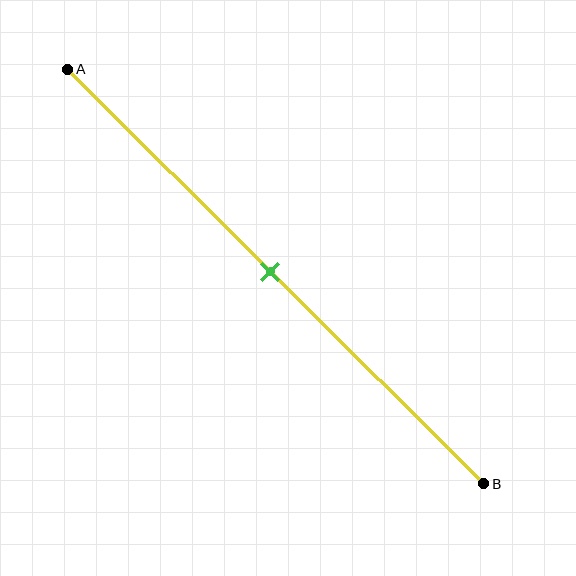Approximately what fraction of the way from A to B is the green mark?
The green mark is approximately 50% of the way from A to B.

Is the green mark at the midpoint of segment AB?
Yes, the mark is approximately at the midpoint.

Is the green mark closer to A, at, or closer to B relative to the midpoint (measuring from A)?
The green mark is approximately at the midpoint of segment AB.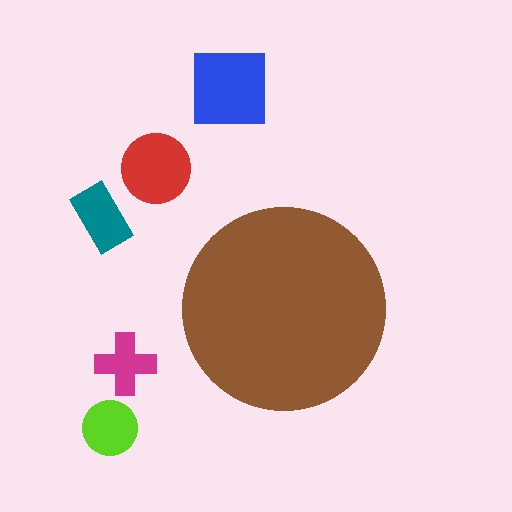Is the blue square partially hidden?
No, the blue square is fully visible.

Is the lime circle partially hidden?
No, the lime circle is fully visible.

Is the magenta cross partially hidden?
No, the magenta cross is fully visible.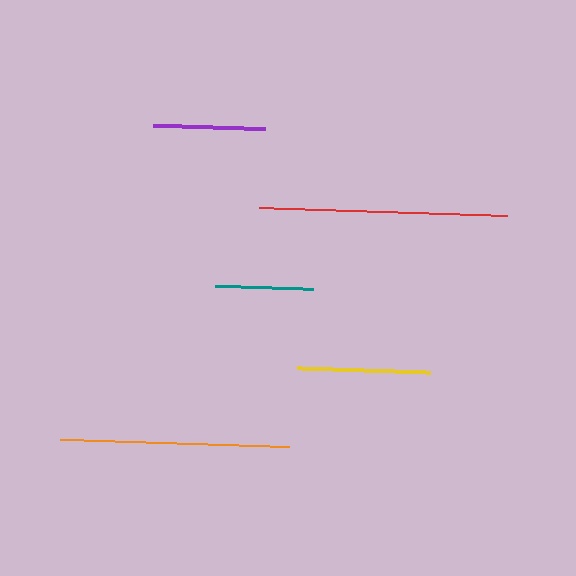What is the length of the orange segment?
The orange segment is approximately 229 pixels long.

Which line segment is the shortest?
The teal line is the shortest at approximately 98 pixels.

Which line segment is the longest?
The red line is the longest at approximately 249 pixels.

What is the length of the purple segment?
The purple segment is approximately 111 pixels long.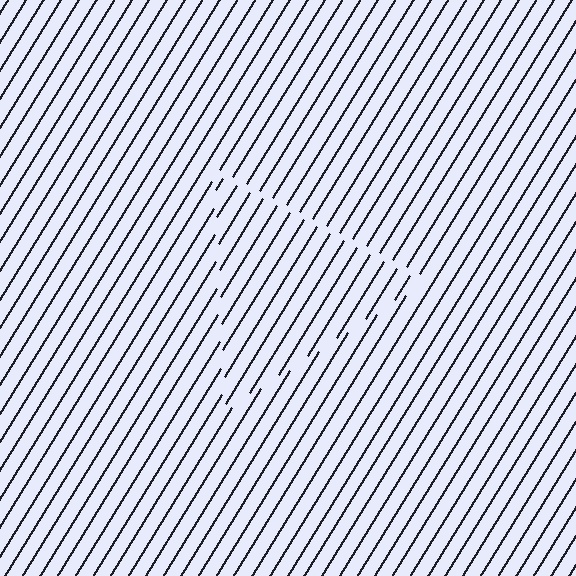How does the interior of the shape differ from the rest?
The interior of the shape contains the same grating, shifted by half a period — the contour is defined by the phase discontinuity where line-ends from the inner and outer gratings abut.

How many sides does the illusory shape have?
3 sides — the line-ends trace a triangle.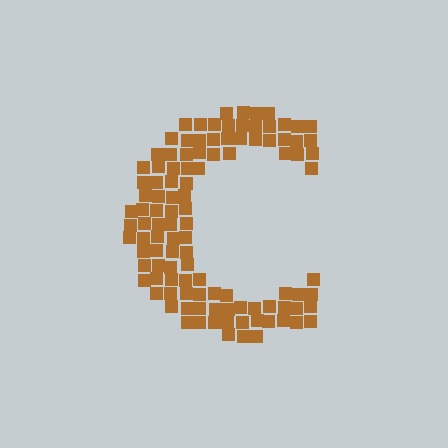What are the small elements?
The small elements are squares.